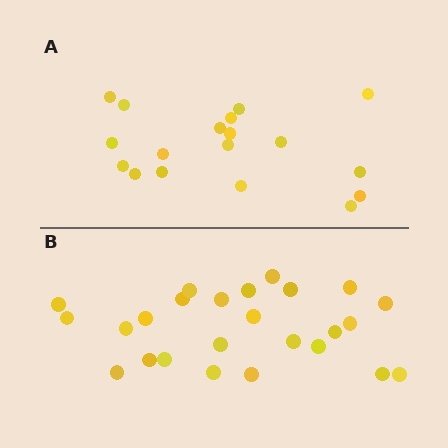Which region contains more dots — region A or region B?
Region B (the bottom region) has more dots.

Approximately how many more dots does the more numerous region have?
Region B has roughly 8 or so more dots than region A.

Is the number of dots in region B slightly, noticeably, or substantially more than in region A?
Region B has noticeably more, but not dramatically so. The ratio is roughly 1.4 to 1.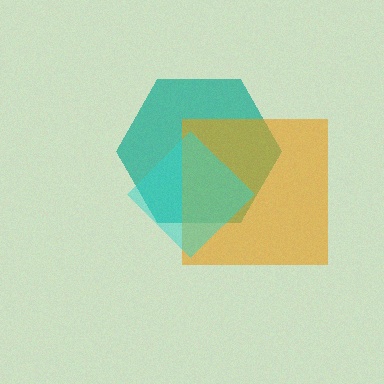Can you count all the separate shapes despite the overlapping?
Yes, there are 3 separate shapes.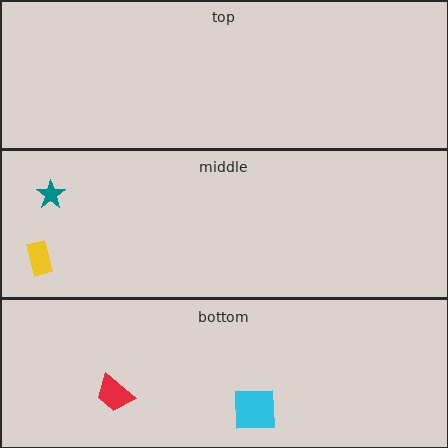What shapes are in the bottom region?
The red trapezoid, the cyan square.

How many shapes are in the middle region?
2.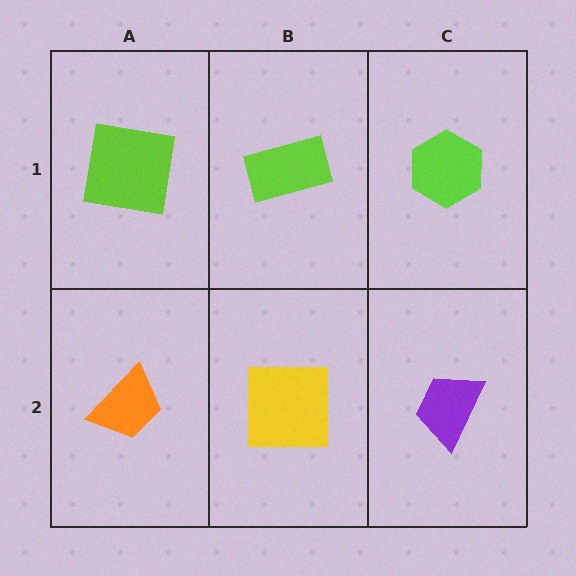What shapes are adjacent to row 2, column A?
A lime square (row 1, column A), a yellow square (row 2, column B).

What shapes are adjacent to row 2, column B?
A lime rectangle (row 1, column B), an orange trapezoid (row 2, column A), a purple trapezoid (row 2, column C).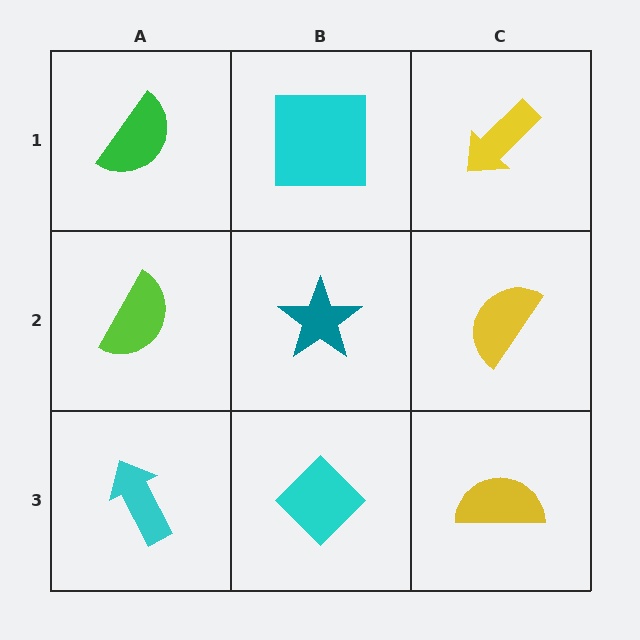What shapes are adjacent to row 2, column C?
A yellow arrow (row 1, column C), a yellow semicircle (row 3, column C), a teal star (row 2, column B).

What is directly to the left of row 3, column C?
A cyan diamond.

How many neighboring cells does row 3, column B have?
3.